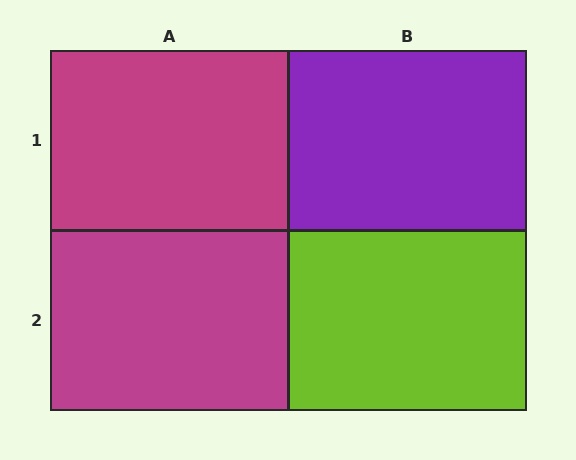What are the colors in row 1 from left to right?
Magenta, purple.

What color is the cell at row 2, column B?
Lime.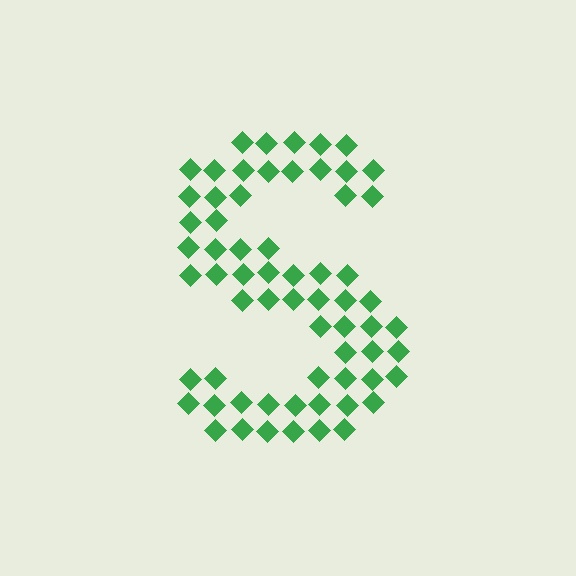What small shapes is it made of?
It is made of small diamonds.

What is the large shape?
The large shape is the letter S.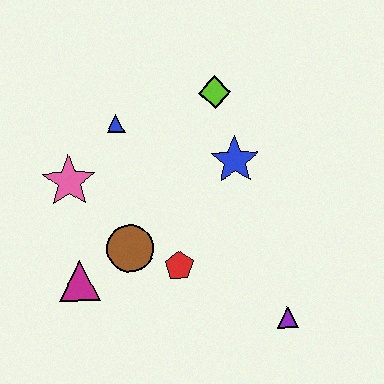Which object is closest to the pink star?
The blue triangle is closest to the pink star.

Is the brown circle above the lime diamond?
No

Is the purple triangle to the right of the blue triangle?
Yes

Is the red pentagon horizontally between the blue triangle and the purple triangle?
Yes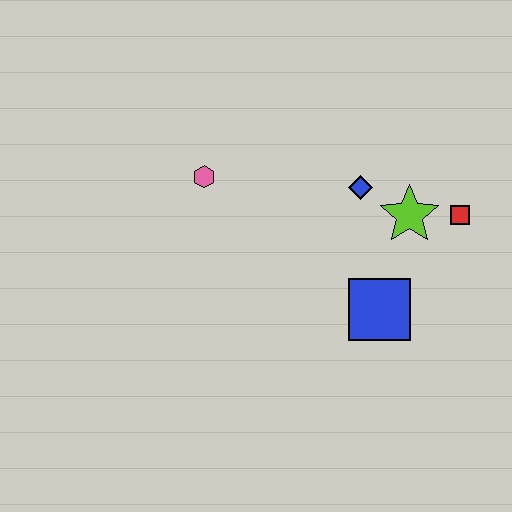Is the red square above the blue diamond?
No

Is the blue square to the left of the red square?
Yes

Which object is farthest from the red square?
The pink hexagon is farthest from the red square.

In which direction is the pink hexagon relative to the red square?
The pink hexagon is to the left of the red square.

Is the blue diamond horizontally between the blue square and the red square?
No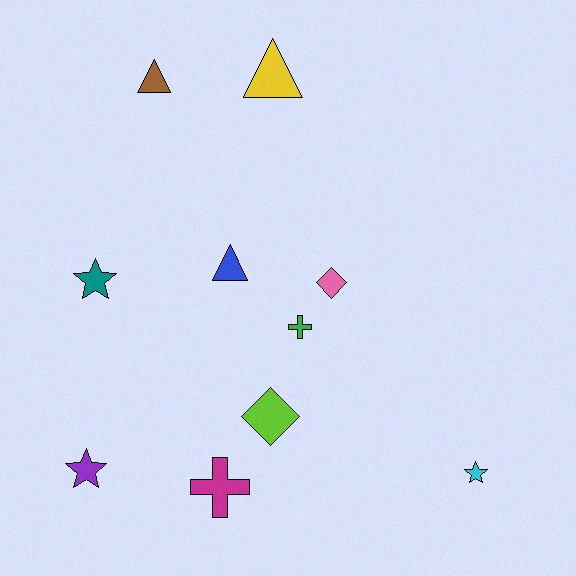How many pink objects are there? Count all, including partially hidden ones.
There is 1 pink object.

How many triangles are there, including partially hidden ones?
There are 3 triangles.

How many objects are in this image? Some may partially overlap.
There are 10 objects.